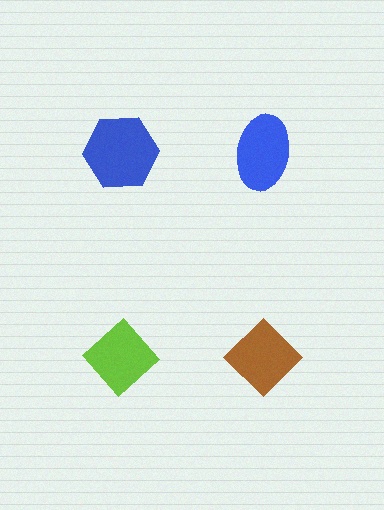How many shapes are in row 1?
2 shapes.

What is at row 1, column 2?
A blue ellipse.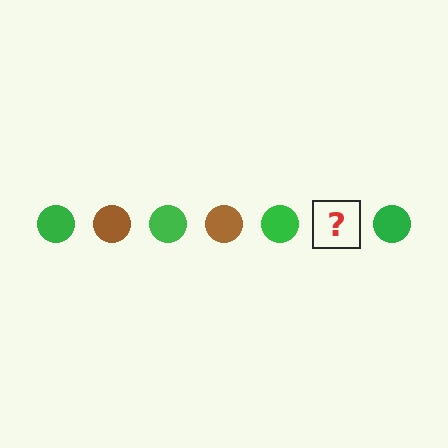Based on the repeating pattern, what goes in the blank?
The blank should be a brown circle.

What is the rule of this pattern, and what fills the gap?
The rule is that the pattern cycles through green, brown circles. The gap should be filled with a brown circle.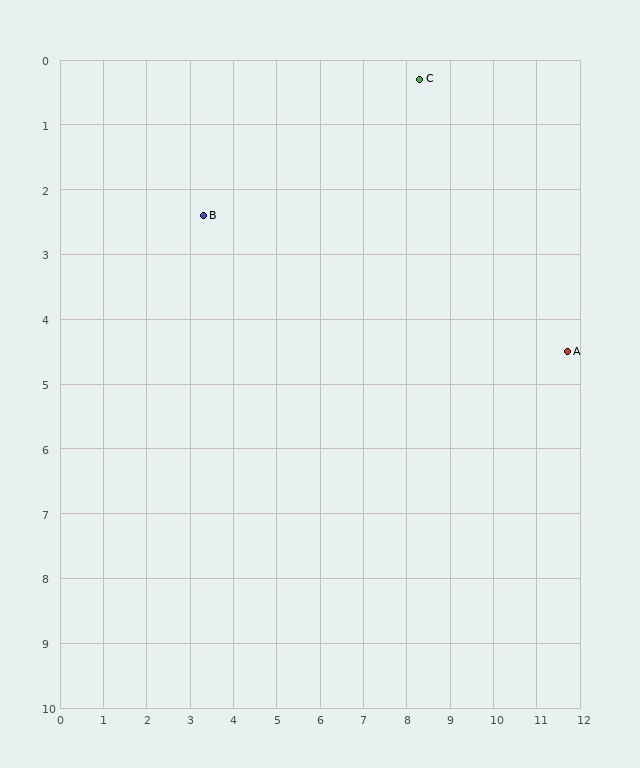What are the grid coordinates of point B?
Point B is at approximately (3.3, 2.4).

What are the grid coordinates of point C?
Point C is at approximately (8.3, 0.3).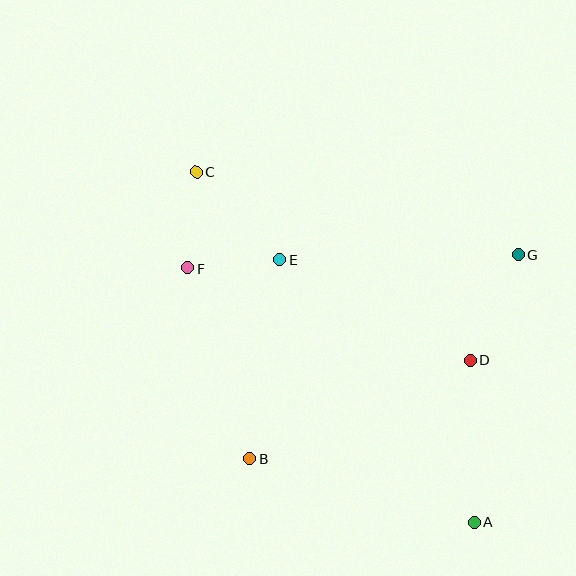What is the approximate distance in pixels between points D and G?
The distance between D and G is approximately 116 pixels.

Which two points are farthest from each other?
Points A and C are farthest from each other.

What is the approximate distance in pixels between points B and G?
The distance between B and G is approximately 337 pixels.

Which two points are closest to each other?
Points E and F are closest to each other.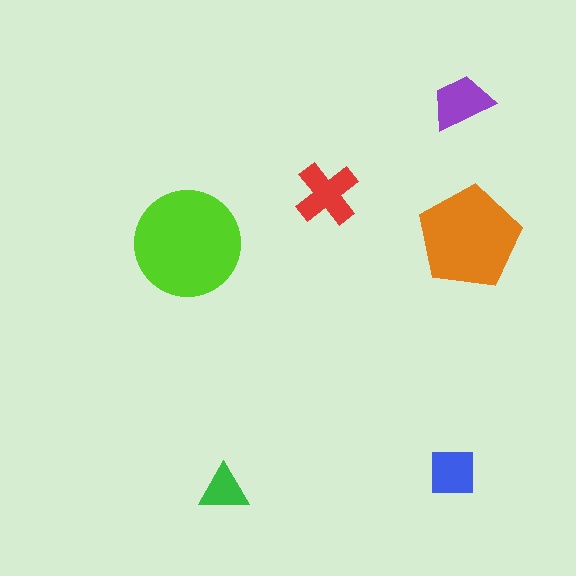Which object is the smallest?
The green triangle.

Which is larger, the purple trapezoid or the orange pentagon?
The orange pentagon.